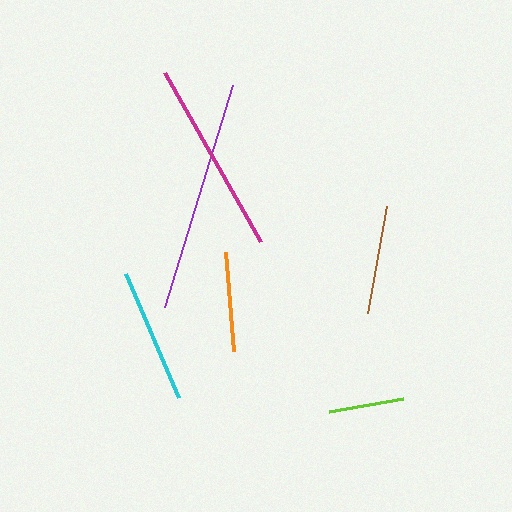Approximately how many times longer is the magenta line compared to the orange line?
The magenta line is approximately 1.9 times the length of the orange line.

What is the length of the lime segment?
The lime segment is approximately 76 pixels long.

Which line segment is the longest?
The purple line is the longest at approximately 232 pixels.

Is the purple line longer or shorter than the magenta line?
The purple line is longer than the magenta line.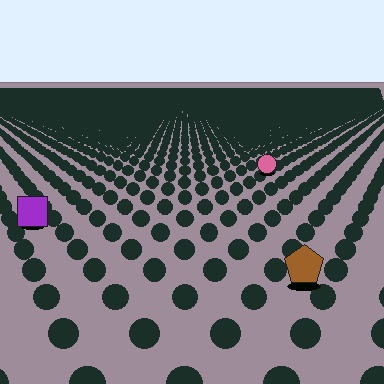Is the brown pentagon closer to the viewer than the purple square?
Yes. The brown pentagon is closer — you can tell from the texture gradient: the ground texture is coarser near it.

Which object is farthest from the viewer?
The pink circle is farthest from the viewer. It appears smaller and the ground texture around it is denser.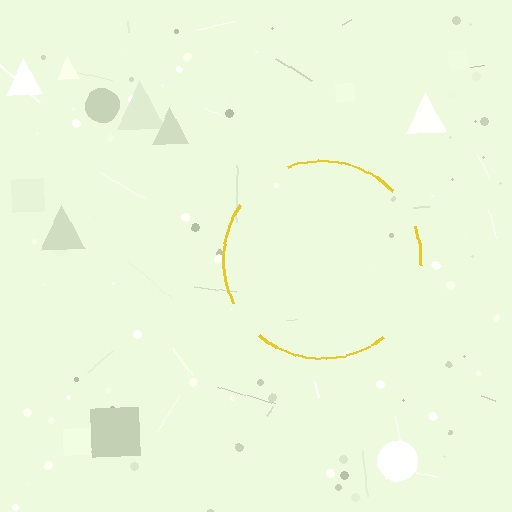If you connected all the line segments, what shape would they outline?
They would outline a circle.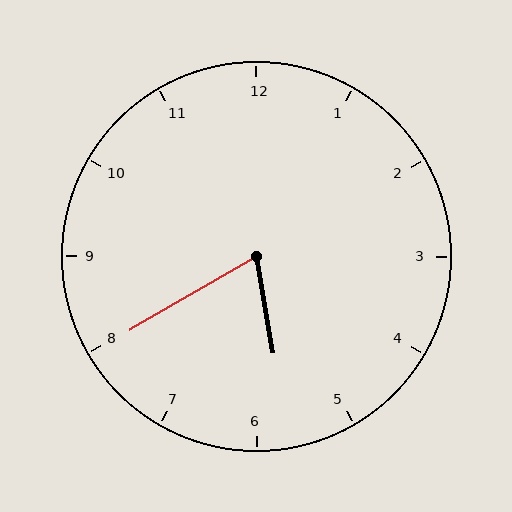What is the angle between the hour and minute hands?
Approximately 70 degrees.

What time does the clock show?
5:40.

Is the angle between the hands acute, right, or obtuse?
It is acute.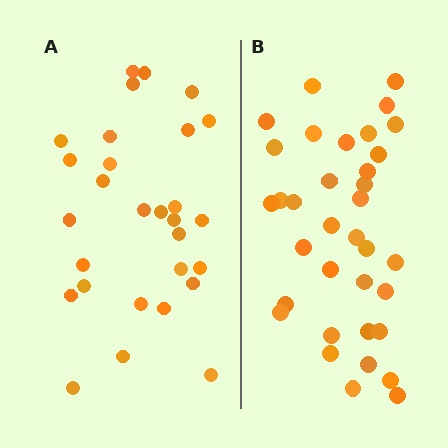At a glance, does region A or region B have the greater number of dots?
Region B (the right region) has more dots.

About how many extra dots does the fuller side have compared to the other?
Region B has about 6 more dots than region A.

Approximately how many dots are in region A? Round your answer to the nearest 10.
About 30 dots. (The exact count is 29, which rounds to 30.)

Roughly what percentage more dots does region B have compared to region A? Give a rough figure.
About 20% more.